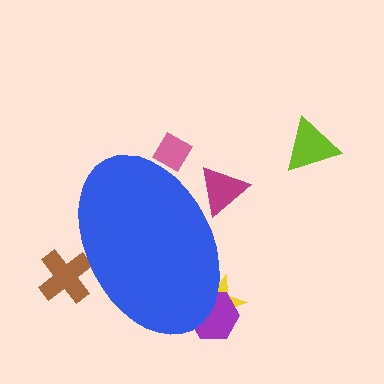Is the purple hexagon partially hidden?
Yes, the purple hexagon is partially hidden behind the blue ellipse.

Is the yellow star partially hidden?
Yes, the yellow star is partially hidden behind the blue ellipse.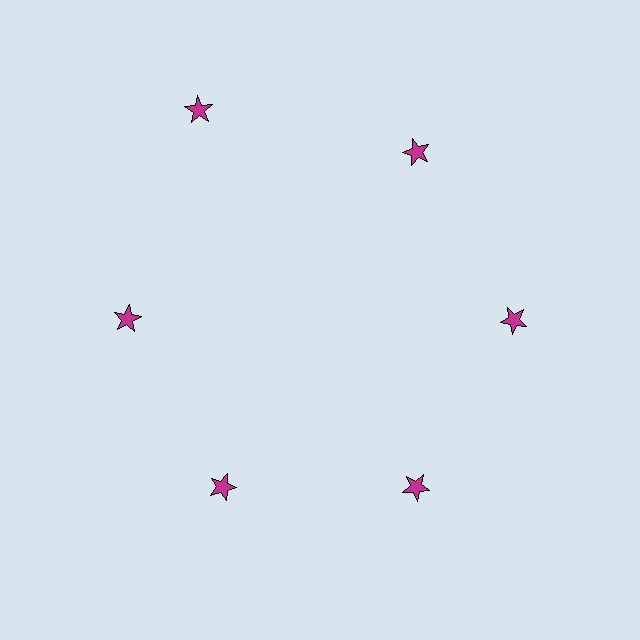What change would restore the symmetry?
The symmetry would be restored by moving it inward, back onto the ring so that all 6 stars sit at equal angles and equal distance from the center.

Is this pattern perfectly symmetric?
No. The 6 magenta stars are arranged in a ring, but one element near the 11 o'clock position is pushed outward from the center, breaking the 6-fold rotational symmetry.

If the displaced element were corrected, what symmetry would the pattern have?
It would have 6-fold rotational symmetry — the pattern would map onto itself every 60 degrees.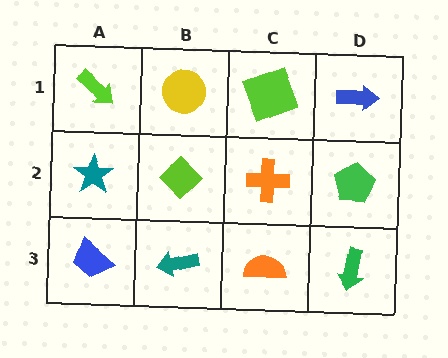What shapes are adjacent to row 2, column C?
A lime square (row 1, column C), an orange semicircle (row 3, column C), a lime diamond (row 2, column B), a green pentagon (row 2, column D).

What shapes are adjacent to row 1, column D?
A green pentagon (row 2, column D), a lime square (row 1, column C).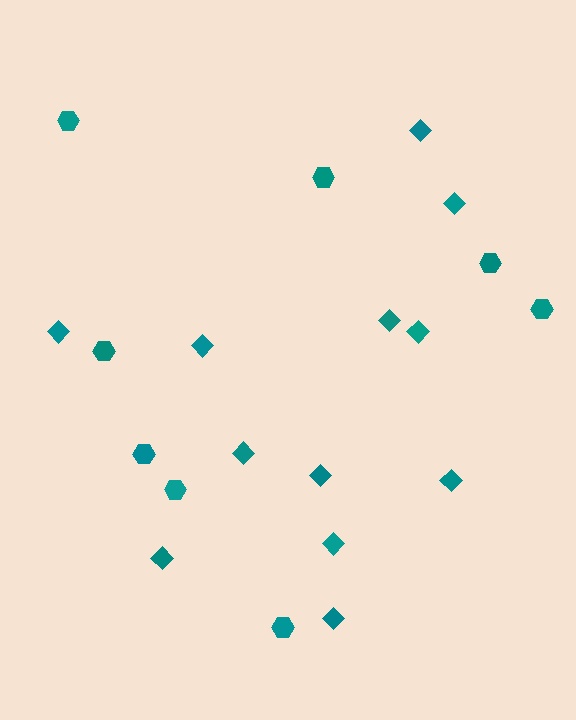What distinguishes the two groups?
There are 2 groups: one group of diamonds (12) and one group of hexagons (8).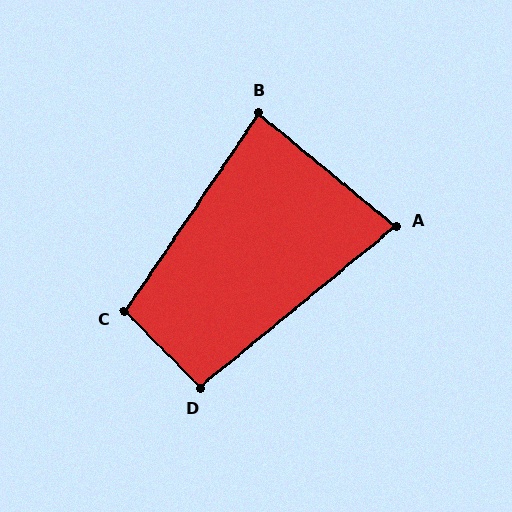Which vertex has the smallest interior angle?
A, at approximately 79 degrees.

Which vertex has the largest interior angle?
C, at approximately 101 degrees.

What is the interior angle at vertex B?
Approximately 85 degrees (acute).